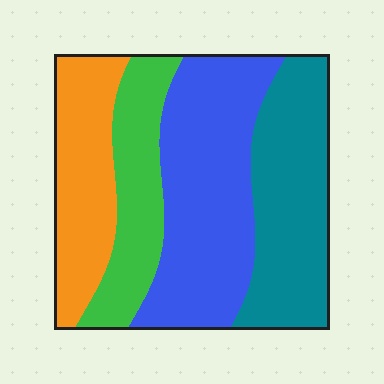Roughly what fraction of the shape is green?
Green covers 18% of the shape.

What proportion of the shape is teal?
Teal covers roughly 25% of the shape.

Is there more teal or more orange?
Teal.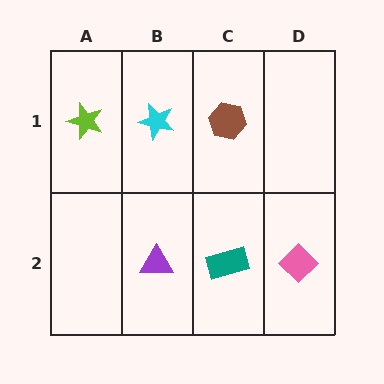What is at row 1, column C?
A brown hexagon.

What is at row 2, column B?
A purple triangle.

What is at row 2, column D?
A pink diamond.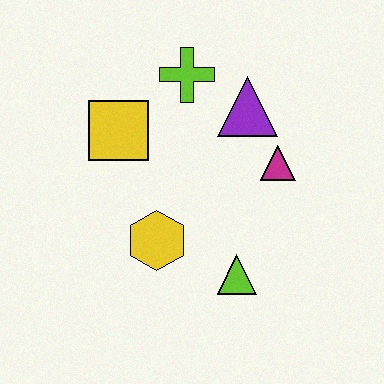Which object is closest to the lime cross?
The purple triangle is closest to the lime cross.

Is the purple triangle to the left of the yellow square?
No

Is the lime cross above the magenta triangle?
Yes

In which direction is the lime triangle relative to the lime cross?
The lime triangle is below the lime cross.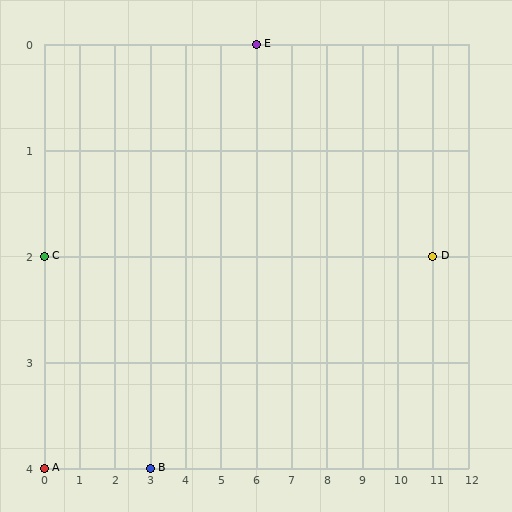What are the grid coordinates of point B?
Point B is at grid coordinates (3, 4).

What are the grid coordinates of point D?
Point D is at grid coordinates (11, 2).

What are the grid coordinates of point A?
Point A is at grid coordinates (0, 4).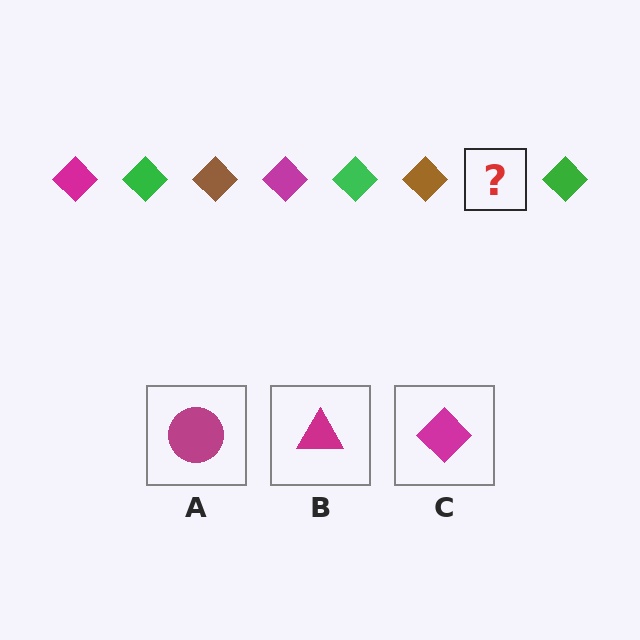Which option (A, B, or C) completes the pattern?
C.